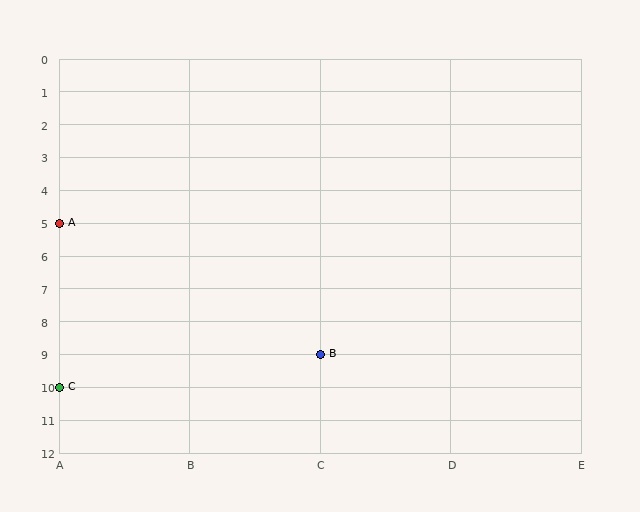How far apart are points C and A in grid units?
Points C and A are 5 rows apart.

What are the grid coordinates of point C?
Point C is at grid coordinates (A, 10).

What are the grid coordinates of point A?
Point A is at grid coordinates (A, 5).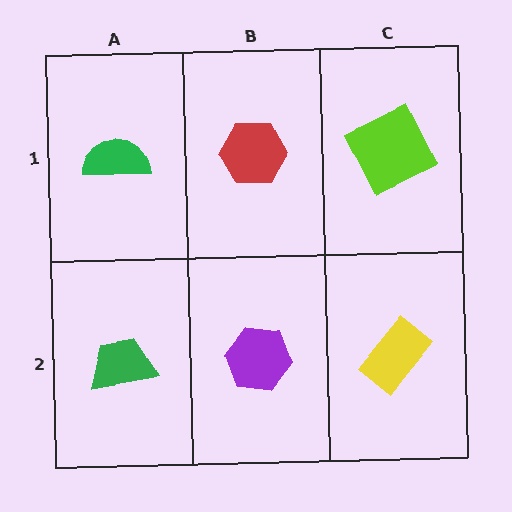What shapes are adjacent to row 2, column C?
A lime square (row 1, column C), a purple hexagon (row 2, column B).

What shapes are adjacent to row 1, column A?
A green trapezoid (row 2, column A), a red hexagon (row 1, column B).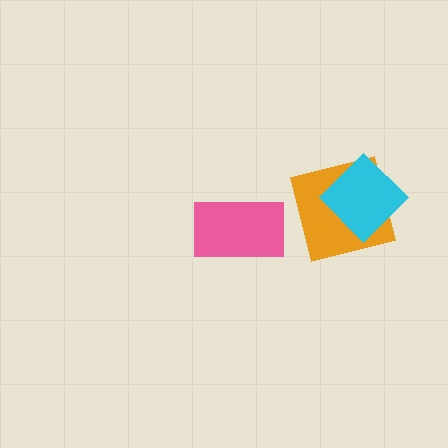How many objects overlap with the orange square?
1 object overlaps with the orange square.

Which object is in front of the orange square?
The cyan diamond is in front of the orange square.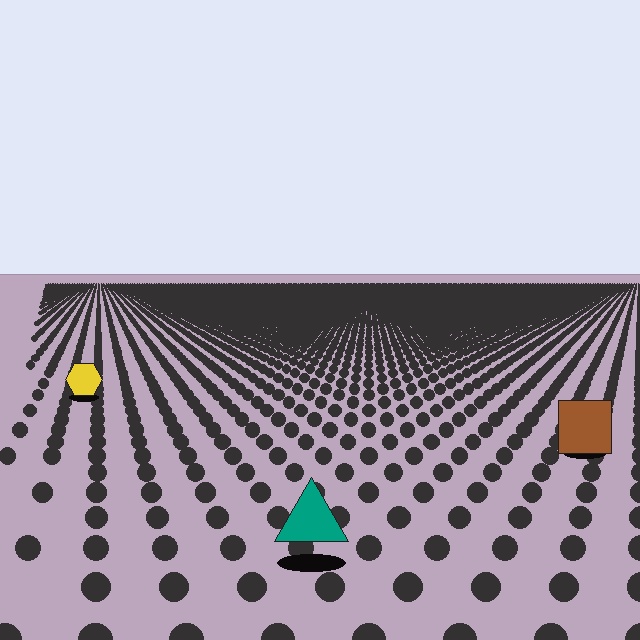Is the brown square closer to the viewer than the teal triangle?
No. The teal triangle is closer — you can tell from the texture gradient: the ground texture is coarser near it.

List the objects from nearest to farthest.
From nearest to farthest: the teal triangle, the brown square, the yellow hexagon.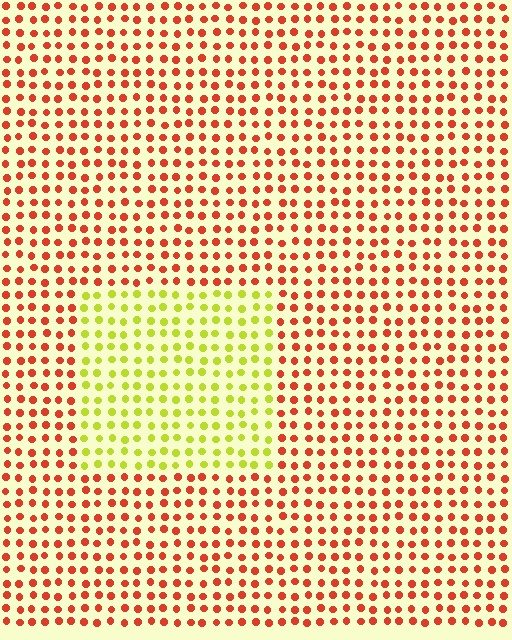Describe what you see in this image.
The image is filled with small red elements in a uniform arrangement. A rectangle-shaped region is visible where the elements are tinted to a slightly different hue, forming a subtle color boundary.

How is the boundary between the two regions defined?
The boundary is defined purely by a slight shift in hue (about 66 degrees). Spacing, size, and orientation are identical on both sides.